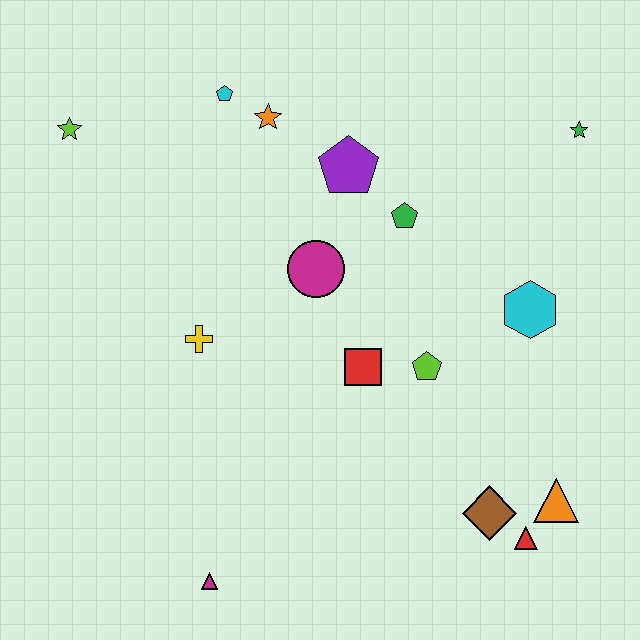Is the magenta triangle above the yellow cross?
No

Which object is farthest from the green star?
The magenta triangle is farthest from the green star.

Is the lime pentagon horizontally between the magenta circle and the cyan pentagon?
No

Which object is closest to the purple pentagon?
The green pentagon is closest to the purple pentagon.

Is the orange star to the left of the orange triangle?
Yes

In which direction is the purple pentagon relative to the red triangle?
The purple pentagon is above the red triangle.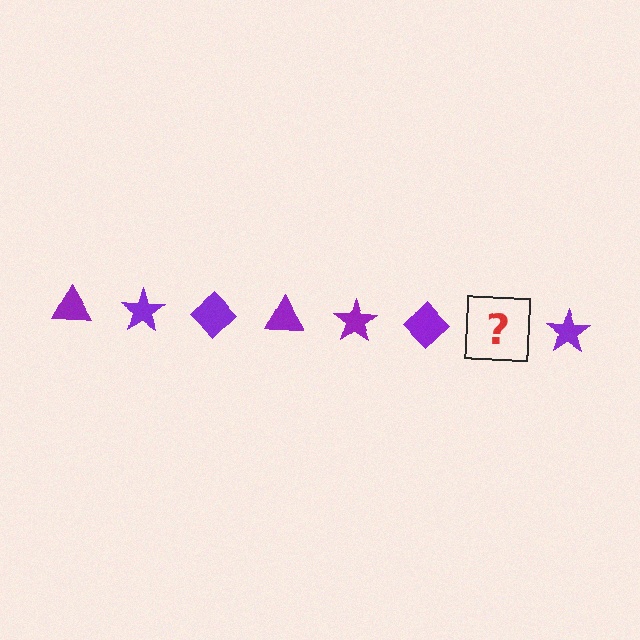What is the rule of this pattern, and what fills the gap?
The rule is that the pattern cycles through triangle, star, diamond shapes in purple. The gap should be filled with a purple triangle.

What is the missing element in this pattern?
The missing element is a purple triangle.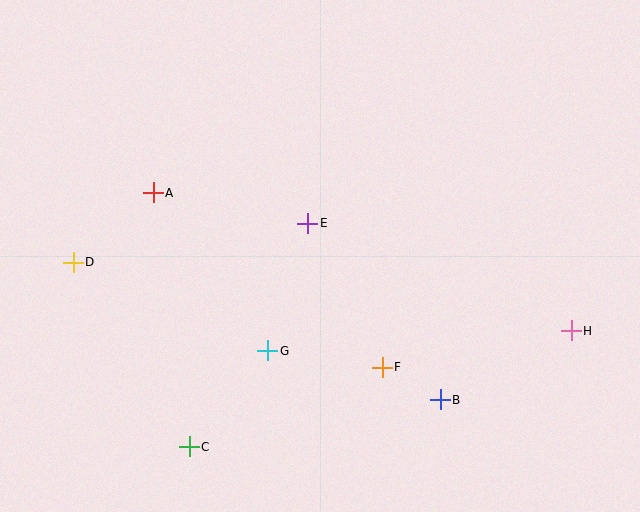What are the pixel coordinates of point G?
Point G is at (268, 351).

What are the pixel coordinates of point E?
Point E is at (308, 223).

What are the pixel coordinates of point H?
Point H is at (571, 331).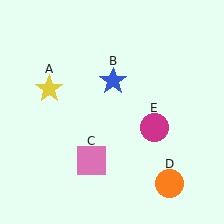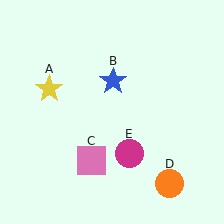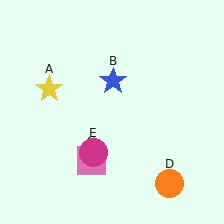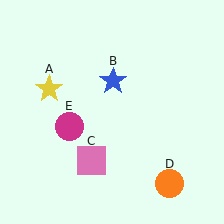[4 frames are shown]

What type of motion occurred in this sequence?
The magenta circle (object E) rotated clockwise around the center of the scene.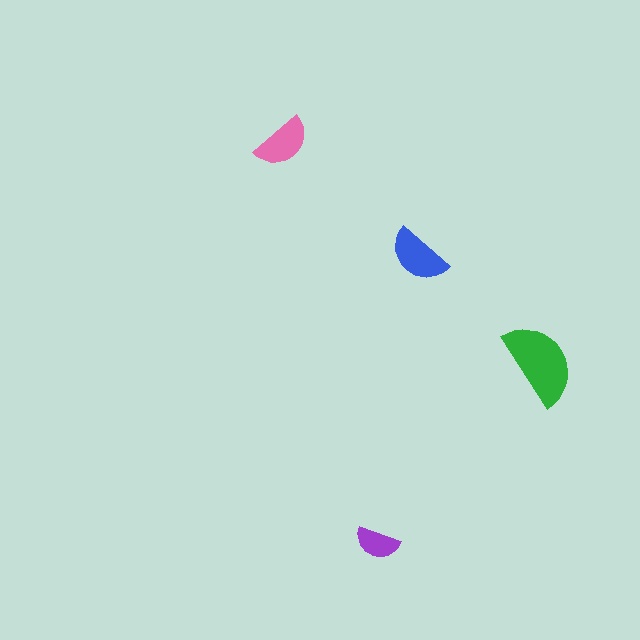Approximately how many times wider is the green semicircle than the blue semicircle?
About 1.5 times wider.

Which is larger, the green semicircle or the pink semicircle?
The green one.